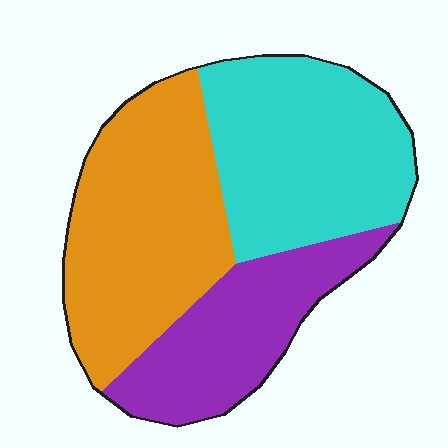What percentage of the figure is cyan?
Cyan takes up about three eighths (3/8) of the figure.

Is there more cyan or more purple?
Cyan.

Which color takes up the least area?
Purple, at roughly 25%.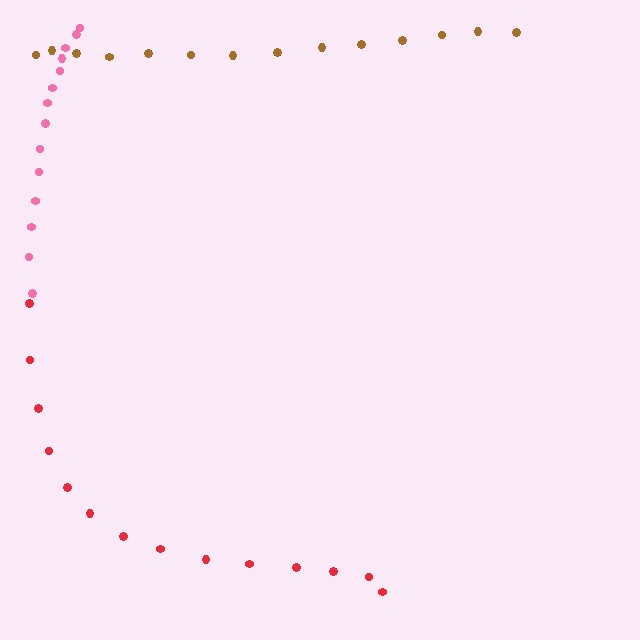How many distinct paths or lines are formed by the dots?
There are 3 distinct paths.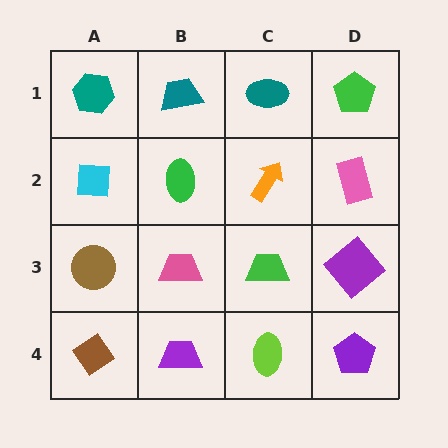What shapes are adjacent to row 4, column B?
A pink trapezoid (row 3, column B), a brown diamond (row 4, column A), a lime ellipse (row 4, column C).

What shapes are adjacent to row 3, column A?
A cyan square (row 2, column A), a brown diamond (row 4, column A), a pink trapezoid (row 3, column B).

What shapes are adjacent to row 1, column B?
A green ellipse (row 2, column B), a teal hexagon (row 1, column A), a teal ellipse (row 1, column C).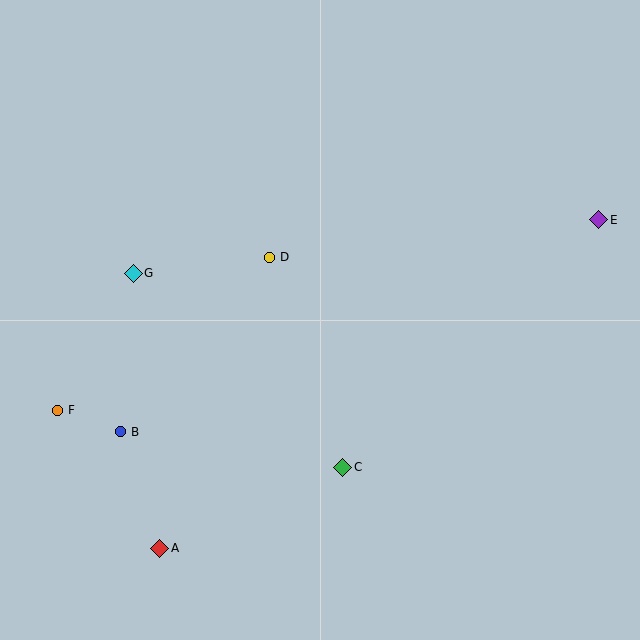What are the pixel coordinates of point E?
Point E is at (599, 220).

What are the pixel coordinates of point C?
Point C is at (343, 467).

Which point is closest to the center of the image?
Point D at (269, 257) is closest to the center.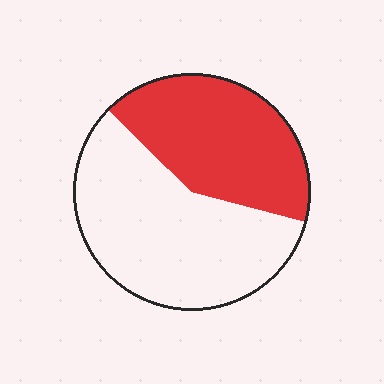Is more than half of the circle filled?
No.